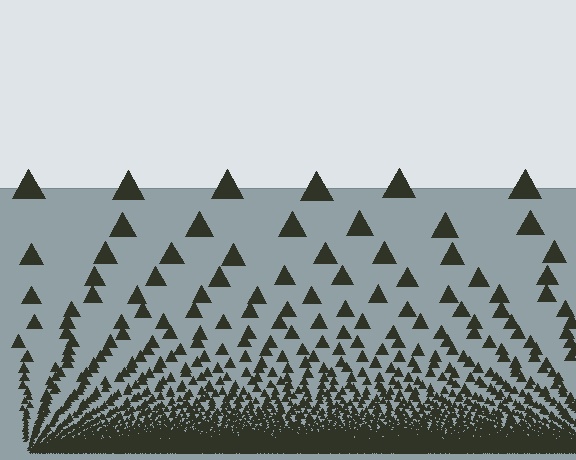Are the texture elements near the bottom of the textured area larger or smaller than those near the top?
Smaller. The gradient is inverted — elements near the bottom are smaller and denser.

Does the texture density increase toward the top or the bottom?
Density increases toward the bottom.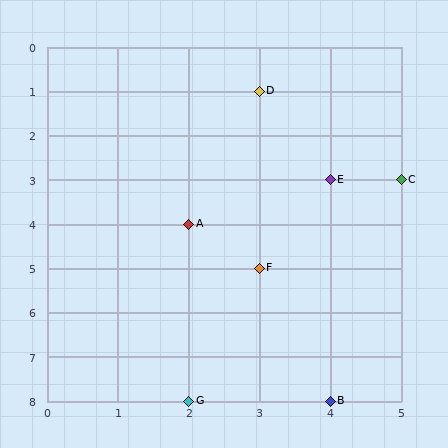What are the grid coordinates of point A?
Point A is at grid coordinates (2, 4).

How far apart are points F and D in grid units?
Points F and D are 4 rows apart.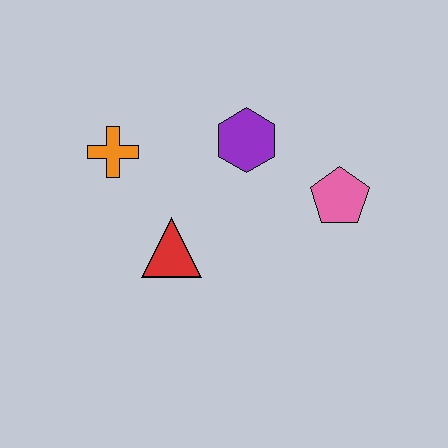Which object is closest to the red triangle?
The orange cross is closest to the red triangle.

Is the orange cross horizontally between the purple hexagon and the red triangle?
No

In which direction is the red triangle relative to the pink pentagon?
The red triangle is to the left of the pink pentagon.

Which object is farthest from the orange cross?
The pink pentagon is farthest from the orange cross.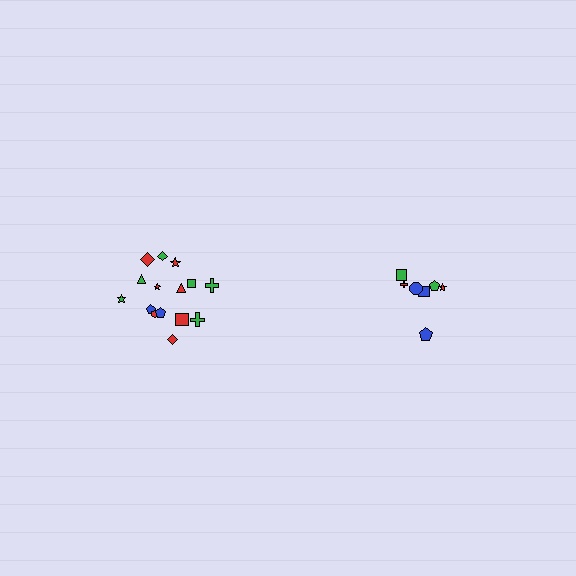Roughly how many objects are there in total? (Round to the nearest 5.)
Roughly 20 objects in total.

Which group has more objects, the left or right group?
The left group.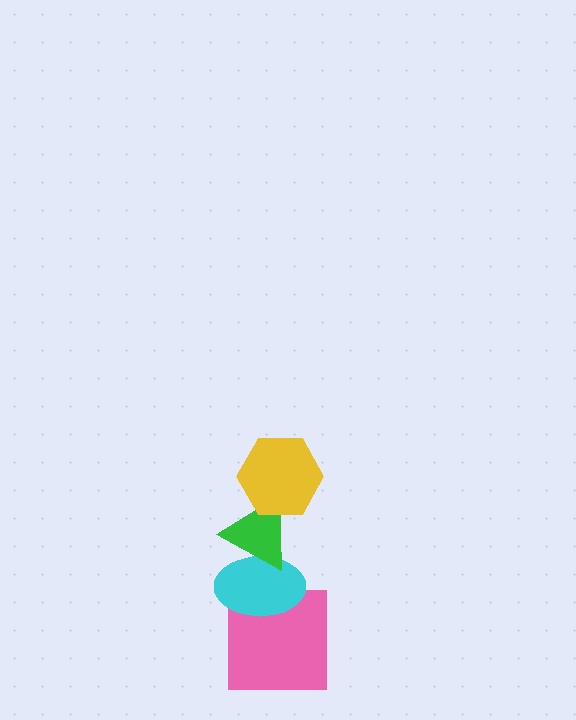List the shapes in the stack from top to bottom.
From top to bottom: the yellow hexagon, the green triangle, the cyan ellipse, the pink square.